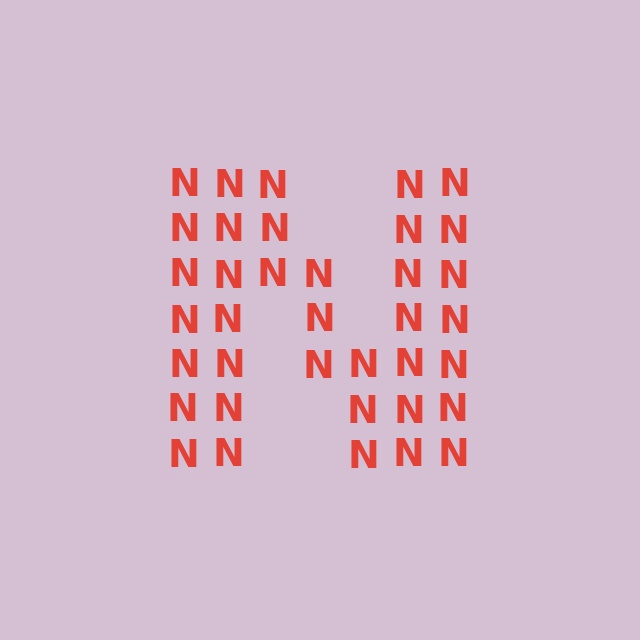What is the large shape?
The large shape is the letter N.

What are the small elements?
The small elements are letter N's.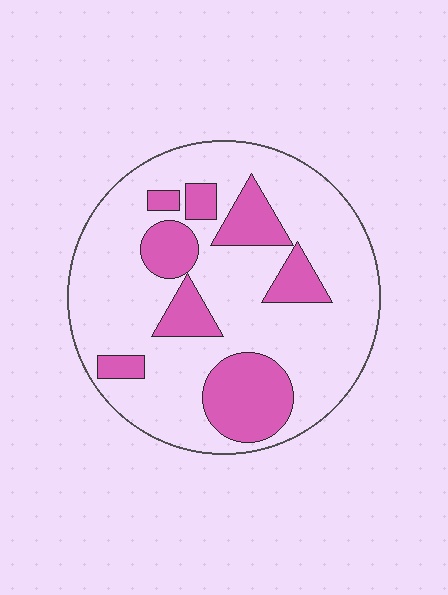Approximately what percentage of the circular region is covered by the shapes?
Approximately 25%.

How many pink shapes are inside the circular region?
8.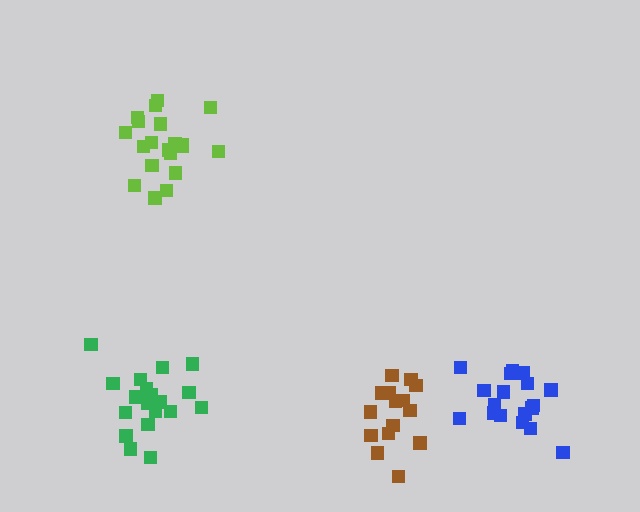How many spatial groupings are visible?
There are 4 spatial groupings.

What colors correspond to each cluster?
The clusters are colored: green, lime, blue, brown.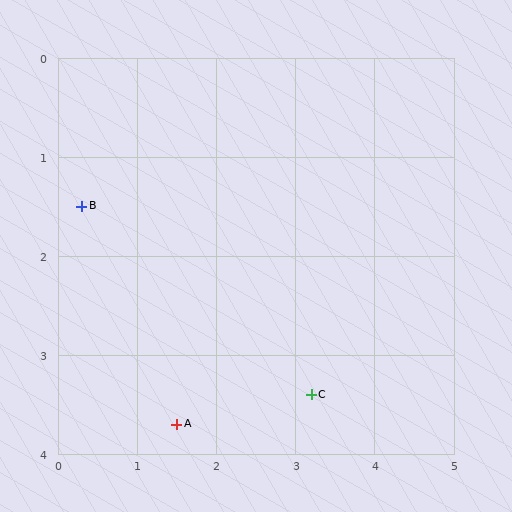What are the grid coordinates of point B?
Point B is at approximately (0.3, 1.5).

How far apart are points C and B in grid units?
Points C and B are about 3.5 grid units apart.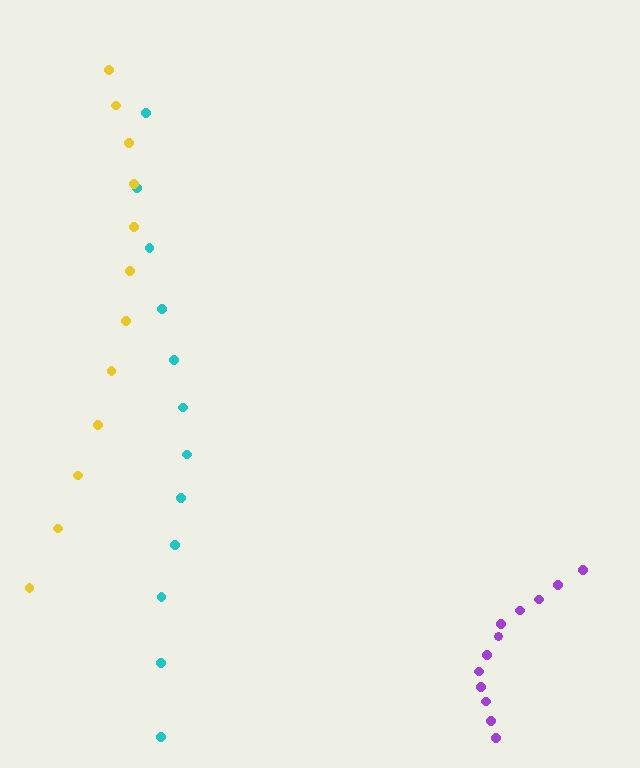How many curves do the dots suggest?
There are 3 distinct paths.